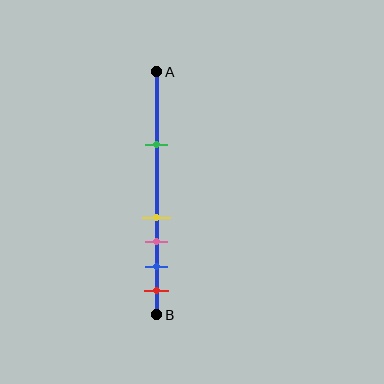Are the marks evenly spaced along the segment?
No, the marks are not evenly spaced.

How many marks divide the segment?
There are 5 marks dividing the segment.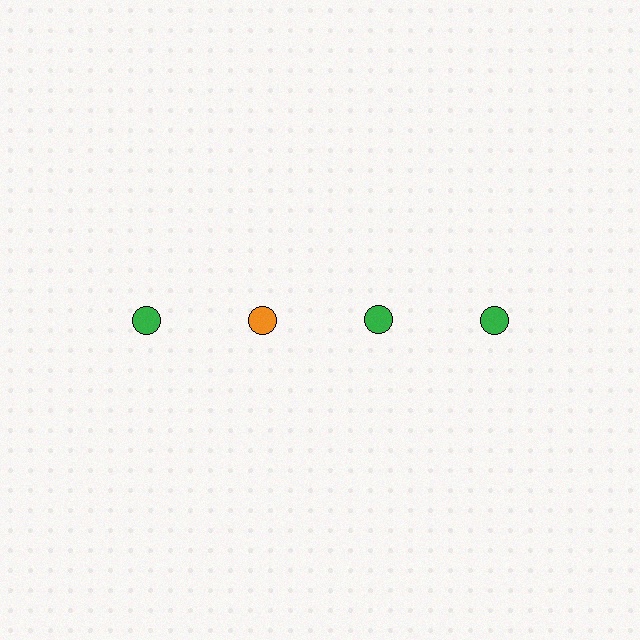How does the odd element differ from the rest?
It has a different color: orange instead of green.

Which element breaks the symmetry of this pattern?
The orange circle in the top row, second from left column breaks the symmetry. All other shapes are green circles.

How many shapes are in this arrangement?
There are 4 shapes arranged in a grid pattern.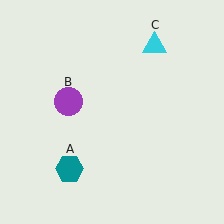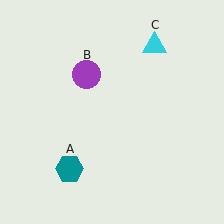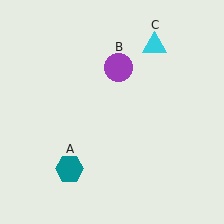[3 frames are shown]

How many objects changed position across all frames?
1 object changed position: purple circle (object B).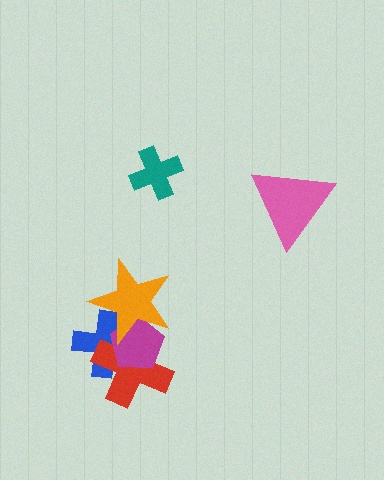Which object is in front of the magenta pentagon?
The orange star is in front of the magenta pentagon.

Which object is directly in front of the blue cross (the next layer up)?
The red cross is directly in front of the blue cross.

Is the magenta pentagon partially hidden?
Yes, it is partially covered by another shape.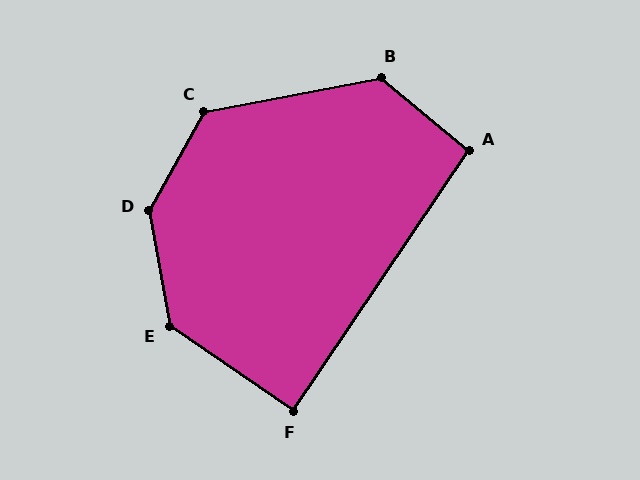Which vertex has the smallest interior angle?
F, at approximately 90 degrees.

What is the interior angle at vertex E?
Approximately 135 degrees (obtuse).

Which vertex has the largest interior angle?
D, at approximately 141 degrees.